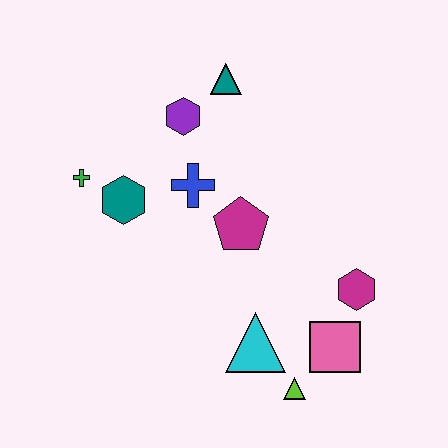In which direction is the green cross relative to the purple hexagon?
The green cross is to the left of the purple hexagon.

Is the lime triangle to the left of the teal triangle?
No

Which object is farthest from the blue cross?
The lime triangle is farthest from the blue cross.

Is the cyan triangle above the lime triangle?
Yes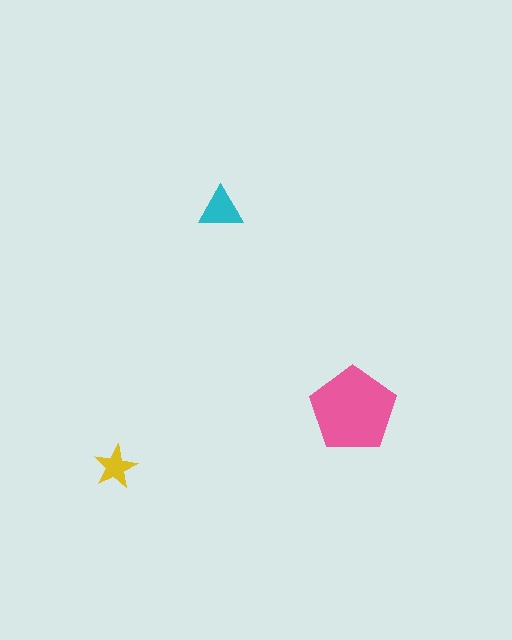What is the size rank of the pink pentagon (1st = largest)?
1st.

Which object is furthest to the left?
The yellow star is leftmost.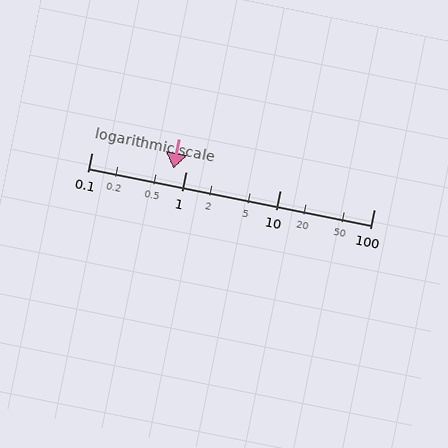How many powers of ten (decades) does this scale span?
The scale spans 3 decades, from 0.1 to 100.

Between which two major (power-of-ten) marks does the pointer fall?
The pointer is between 0.1 and 1.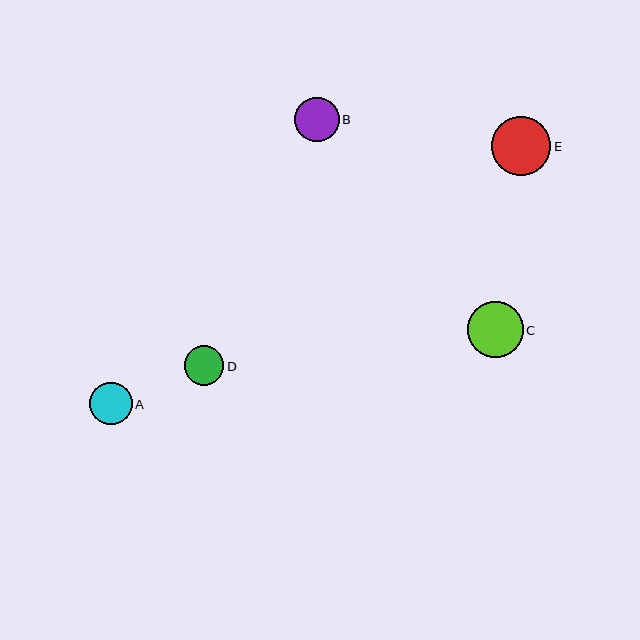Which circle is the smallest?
Circle D is the smallest with a size of approximately 40 pixels.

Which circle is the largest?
Circle E is the largest with a size of approximately 59 pixels.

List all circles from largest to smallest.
From largest to smallest: E, C, B, A, D.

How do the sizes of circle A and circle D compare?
Circle A and circle D are approximately the same size.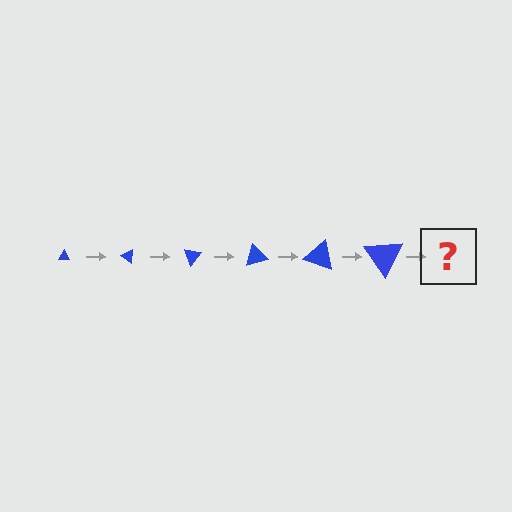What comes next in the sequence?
The next element should be a triangle, larger than the previous one and rotated 210 degrees from the start.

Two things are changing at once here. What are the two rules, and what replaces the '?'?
The two rules are that the triangle grows larger each step and it rotates 35 degrees each step. The '?' should be a triangle, larger than the previous one and rotated 210 degrees from the start.